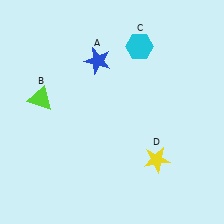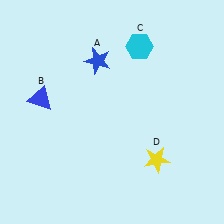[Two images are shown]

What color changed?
The triangle (B) changed from lime in Image 1 to blue in Image 2.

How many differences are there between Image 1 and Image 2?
There is 1 difference between the two images.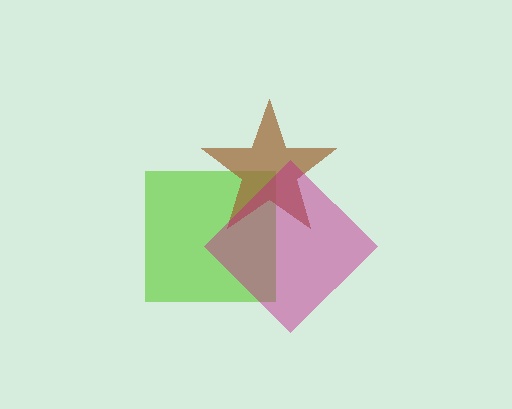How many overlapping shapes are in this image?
There are 3 overlapping shapes in the image.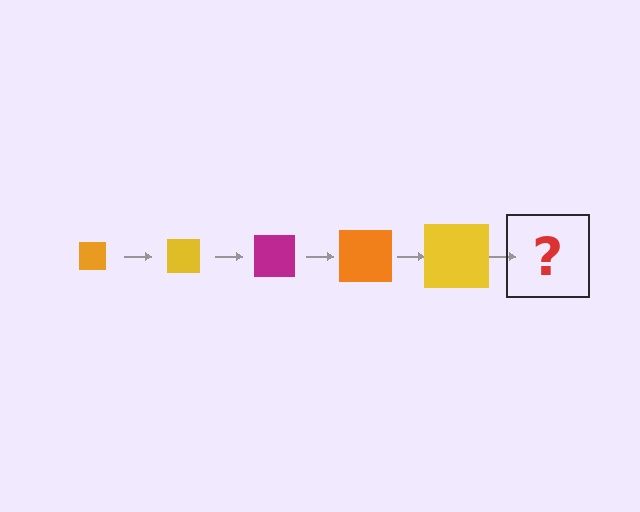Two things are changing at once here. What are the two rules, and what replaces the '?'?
The two rules are that the square grows larger each step and the color cycles through orange, yellow, and magenta. The '?' should be a magenta square, larger than the previous one.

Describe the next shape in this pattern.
It should be a magenta square, larger than the previous one.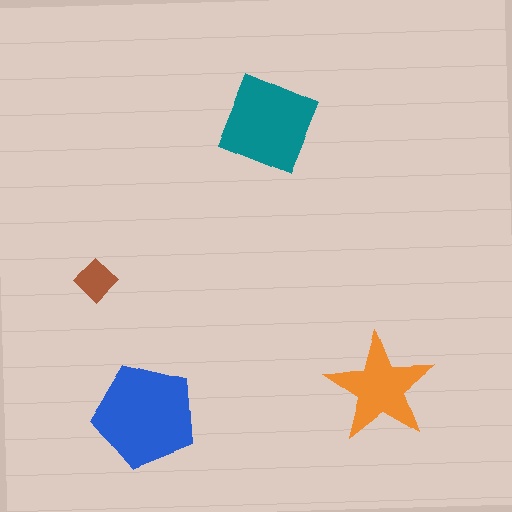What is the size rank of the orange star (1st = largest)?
3rd.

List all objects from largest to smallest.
The blue pentagon, the teal square, the orange star, the brown diamond.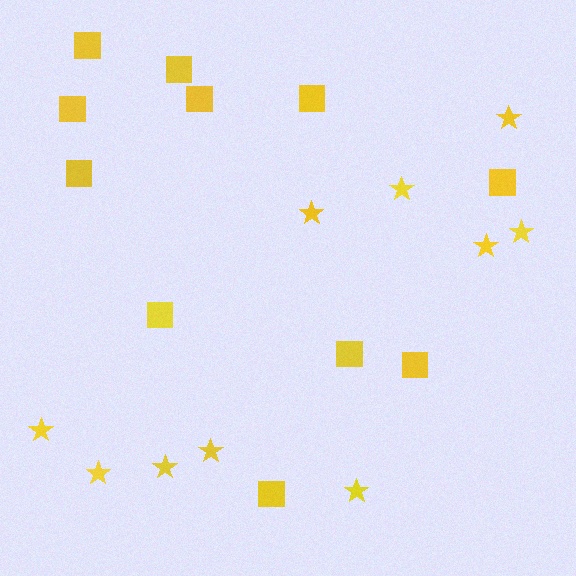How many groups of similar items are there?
There are 2 groups: one group of squares (11) and one group of stars (10).